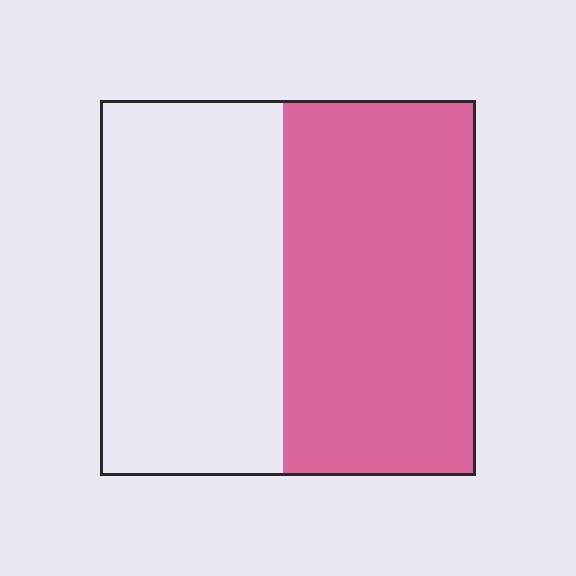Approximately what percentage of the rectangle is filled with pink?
Approximately 50%.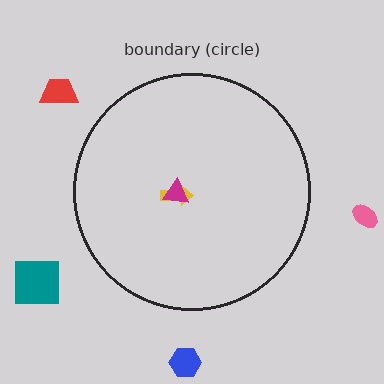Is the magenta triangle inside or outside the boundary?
Inside.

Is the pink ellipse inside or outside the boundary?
Outside.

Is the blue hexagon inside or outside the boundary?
Outside.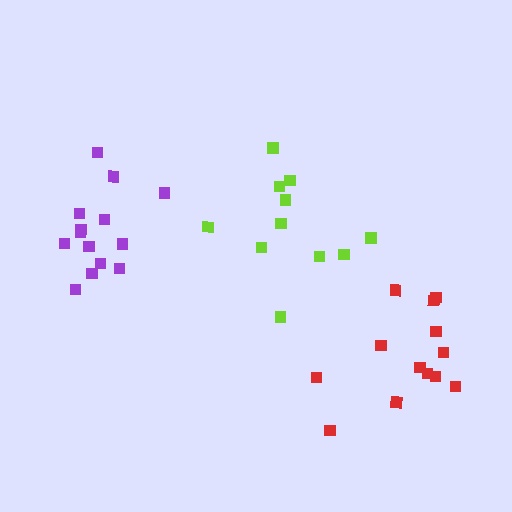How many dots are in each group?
Group 1: 14 dots, Group 2: 11 dots, Group 3: 13 dots (38 total).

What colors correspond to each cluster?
The clusters are colored: purple, lime, red.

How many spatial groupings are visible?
There are 3 spatial groupings.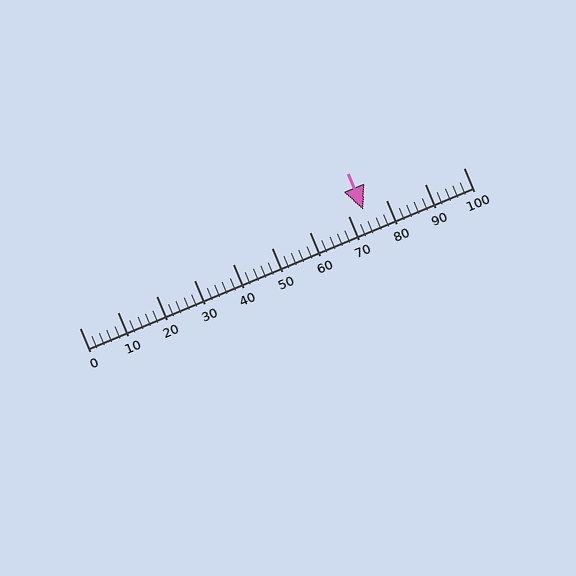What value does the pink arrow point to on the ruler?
The pink arrow points to approximately 74.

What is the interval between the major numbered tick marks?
The major tick marks are spaced 10 units apart.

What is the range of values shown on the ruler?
The ruler shows values from 0 to 100.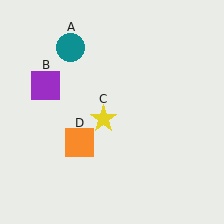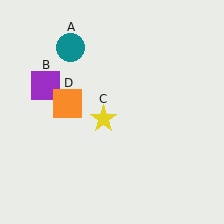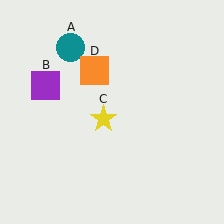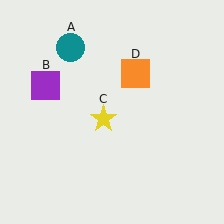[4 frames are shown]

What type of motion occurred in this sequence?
The orange square (object D) rotated clockwise around the center of the scene.